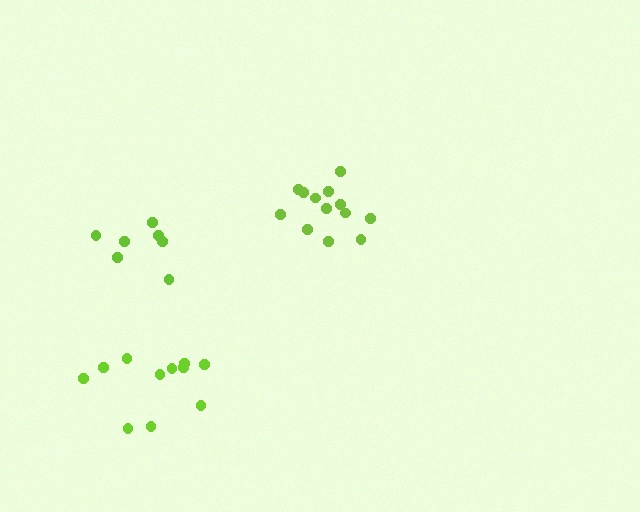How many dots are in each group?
Group 1: 7 dots, Group 2: 11 dots, Group 3: 13 dots (31 total).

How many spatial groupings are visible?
There are 3 spatial groupings.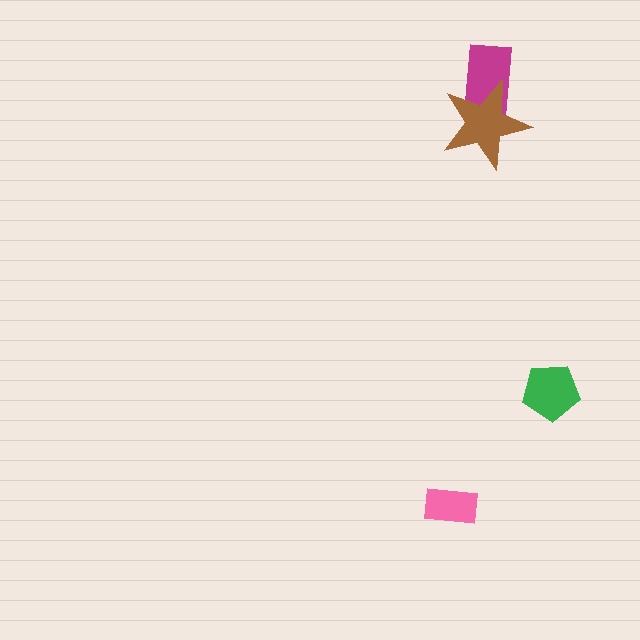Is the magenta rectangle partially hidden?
Yes, it is partially covered by another shape.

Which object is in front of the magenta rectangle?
The brown star is in front of the magenta rectangle.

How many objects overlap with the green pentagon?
0 objects overlap with the green pentagon.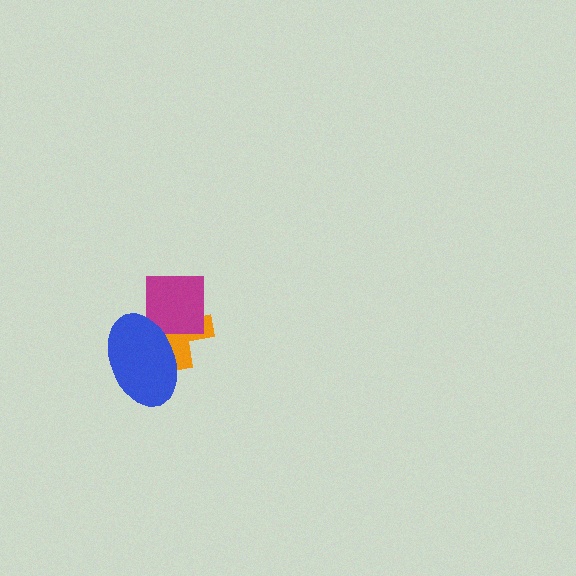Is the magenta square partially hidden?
Yes, it is partially covered by another shape.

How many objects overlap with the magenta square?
2 objects overlap with the magenta square.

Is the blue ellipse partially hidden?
No, no other shape covers it.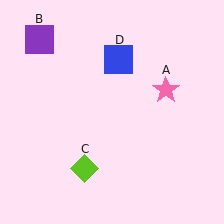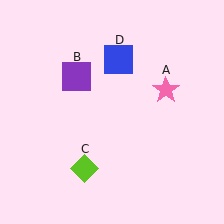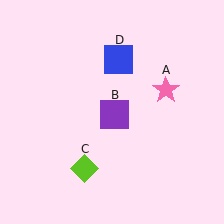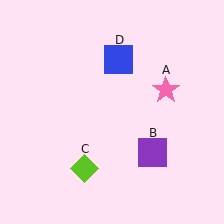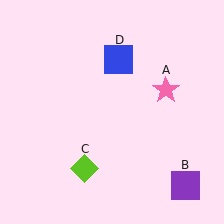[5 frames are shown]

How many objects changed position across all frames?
1 object changed position: purple square (object B).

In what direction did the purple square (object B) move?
The purple square (object B) moved down and to the right.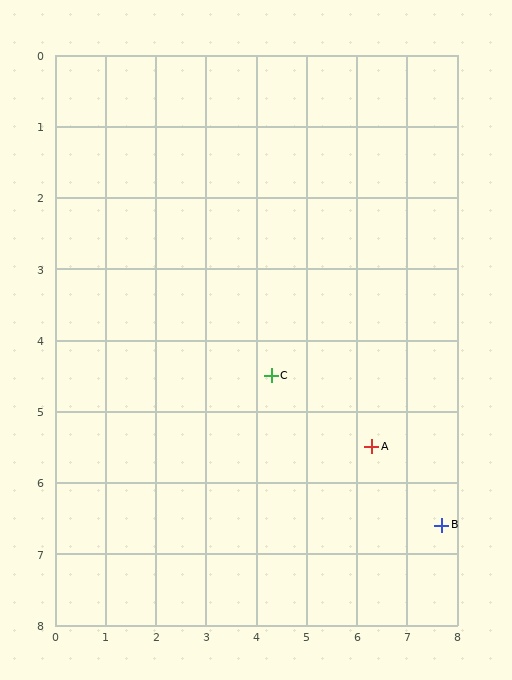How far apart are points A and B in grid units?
Points A and B are about 1.8 grid units apart.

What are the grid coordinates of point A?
Point A is at approximately (6.3, 5.5).